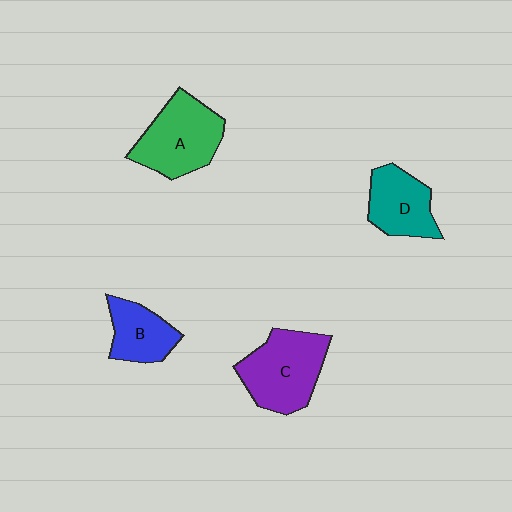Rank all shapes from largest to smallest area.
From largest to smallest: C (purple), A (green), D (teal), B (blue).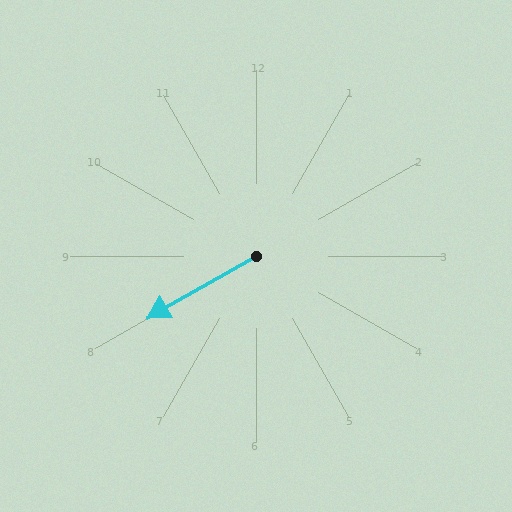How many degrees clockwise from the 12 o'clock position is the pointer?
Approximately 241 degrees.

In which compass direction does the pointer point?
Southwest.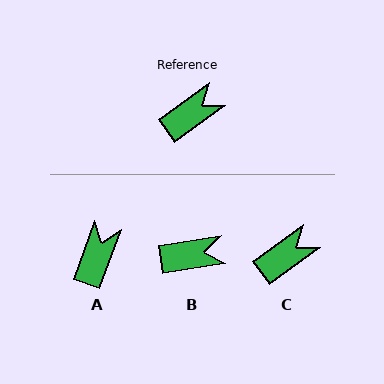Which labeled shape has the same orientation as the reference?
C.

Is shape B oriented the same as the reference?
No, it is off by about 27 degrees.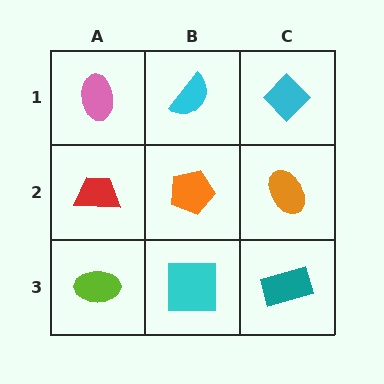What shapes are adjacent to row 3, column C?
An orange ellipse (row 2, column C), a cyan square (row 3, column B).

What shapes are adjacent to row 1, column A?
A red trapezoid (row 2, column A), a cyan semicircle (row 1, column B).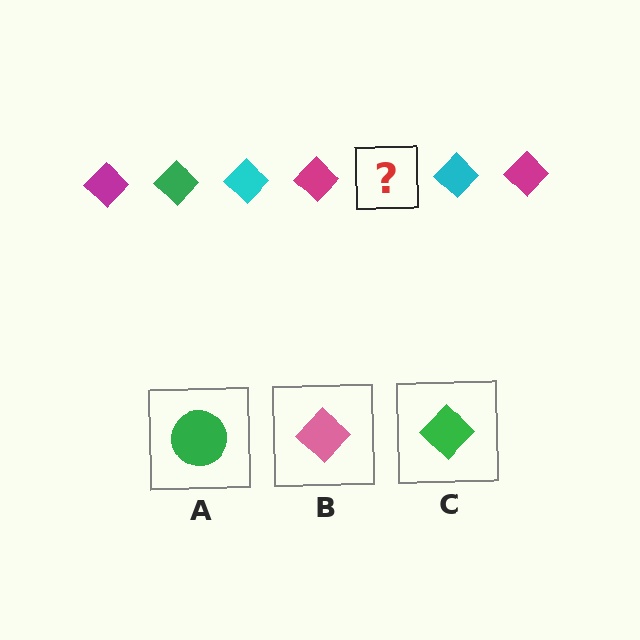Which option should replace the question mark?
Option C.